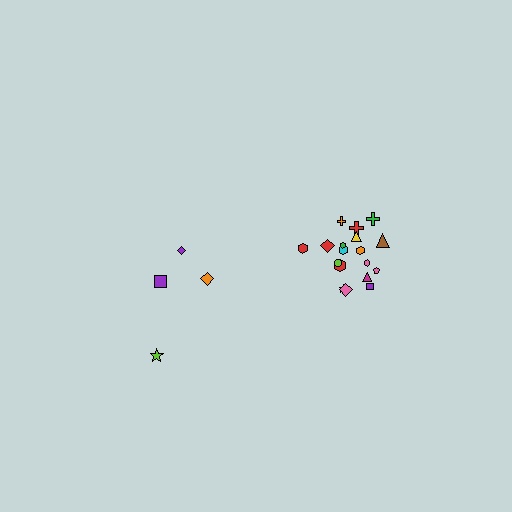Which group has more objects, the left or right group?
The right group.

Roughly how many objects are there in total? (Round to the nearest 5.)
Roughly 20 objects in total.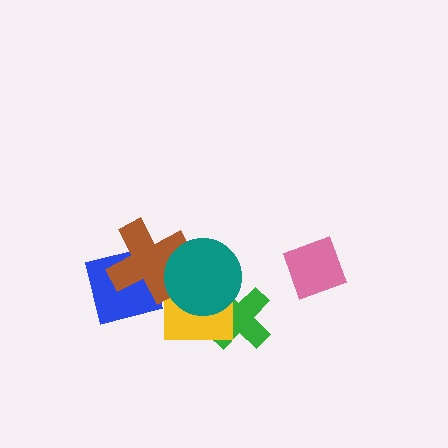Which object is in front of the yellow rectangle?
The teal circle is in front of the yellow rectangle.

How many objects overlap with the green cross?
2 objects overlap with the green cross.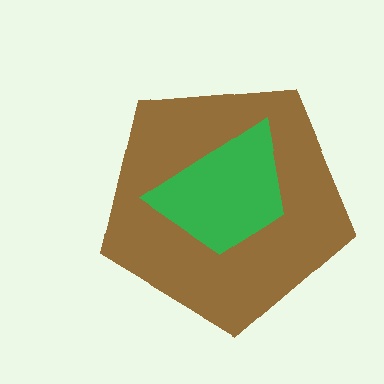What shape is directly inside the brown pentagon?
The green trapezoid.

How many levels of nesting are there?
2.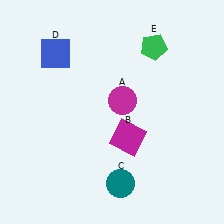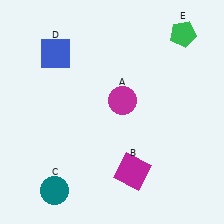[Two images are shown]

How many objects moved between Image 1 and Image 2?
3 objects moved between the two images.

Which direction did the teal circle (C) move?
The teal circle (C) moved left.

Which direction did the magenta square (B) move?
The magenta square (B) moved down.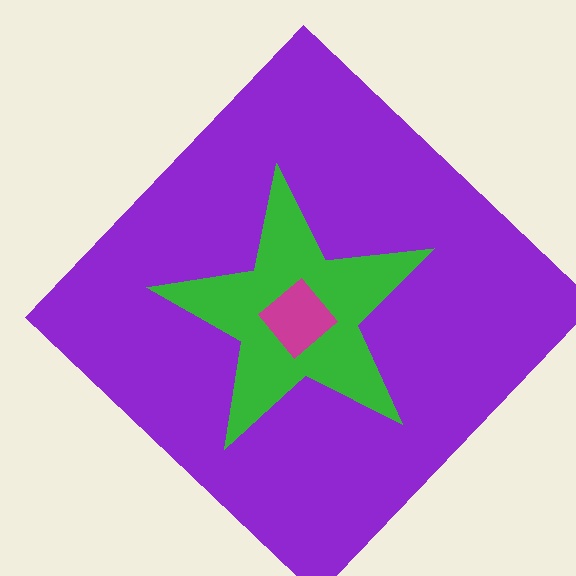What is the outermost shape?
The purple diamond.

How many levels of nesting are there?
3.